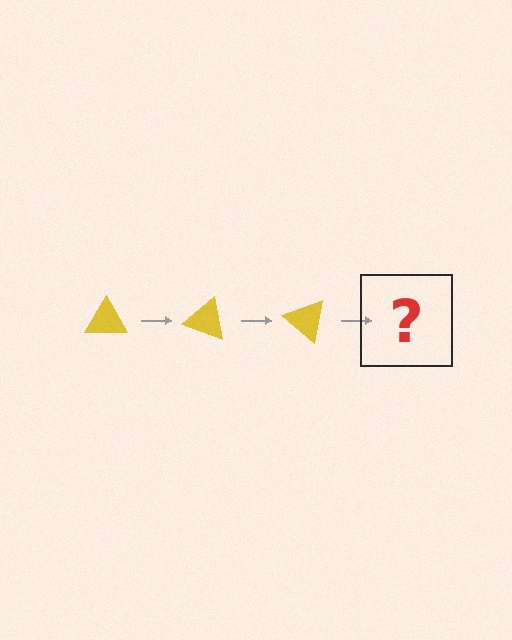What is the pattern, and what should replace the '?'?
The pattern is that the triangle rotates 20 degrees each step. The '?' should be a yellow triangle rotated 60 degrees.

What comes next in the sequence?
The next element should be a yellow triangle rotated 60 degrees.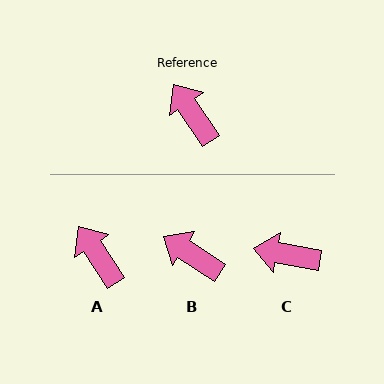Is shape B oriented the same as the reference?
No, it is off by about 23 degrees.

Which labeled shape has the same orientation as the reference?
A.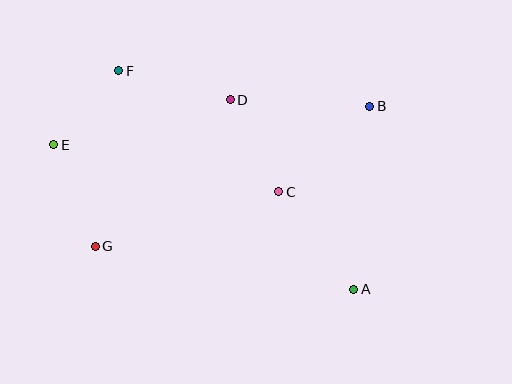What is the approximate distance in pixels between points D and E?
The distance between D and E is approximately 182 pixels.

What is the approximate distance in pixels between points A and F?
The distance between A and F is approximately 321 pixels.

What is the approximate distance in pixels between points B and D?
The distance between B and D is approximately 140 pixels.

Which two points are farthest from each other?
Points A and E are farthest from each other.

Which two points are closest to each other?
Points E and F are closest to each other.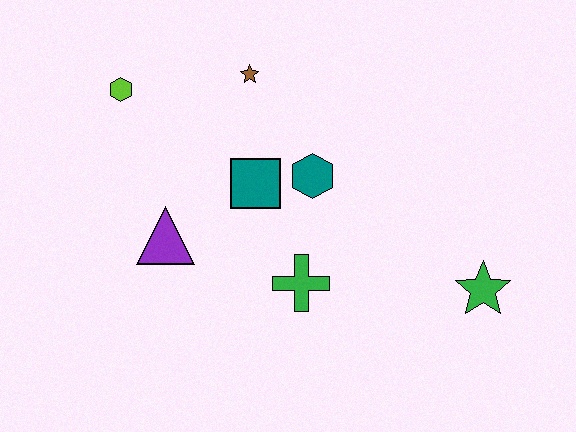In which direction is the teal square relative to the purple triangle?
The teal square is to the right of the purple triangle.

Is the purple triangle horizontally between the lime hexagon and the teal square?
Yes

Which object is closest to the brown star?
The teal square is closest to the brown star.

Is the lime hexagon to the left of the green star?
Yes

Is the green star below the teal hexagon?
Yes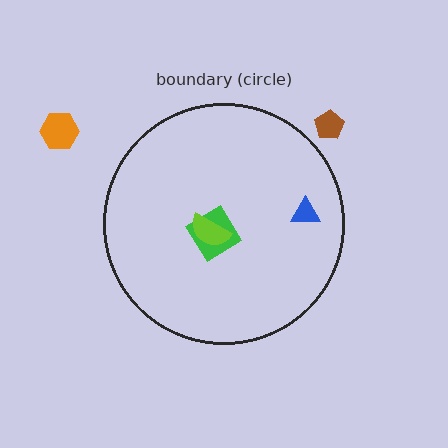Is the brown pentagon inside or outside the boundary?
Outside.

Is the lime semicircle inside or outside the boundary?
Inside.